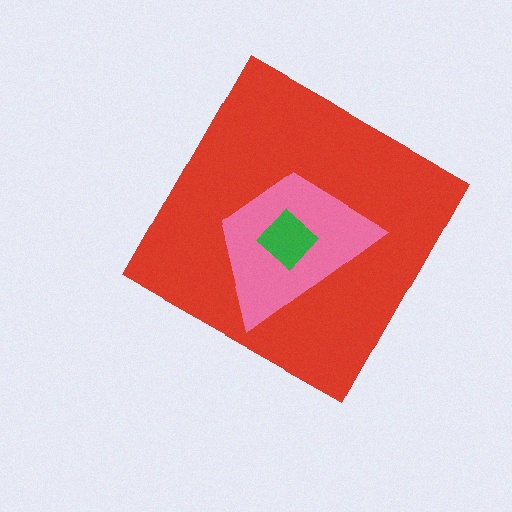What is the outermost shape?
The red diamond.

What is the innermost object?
The green diamond.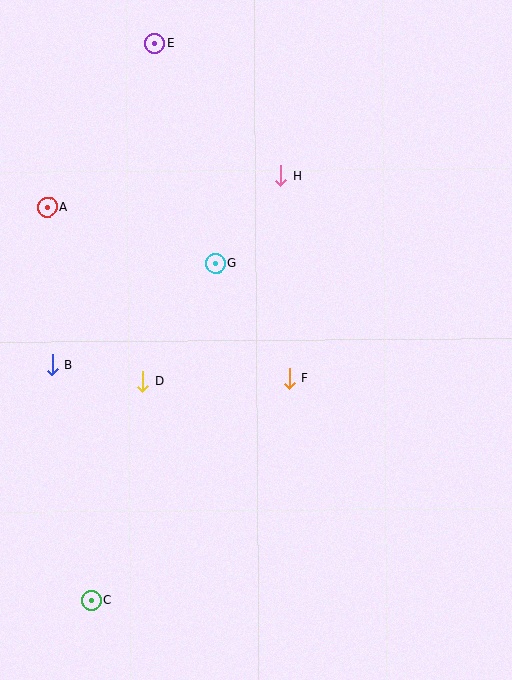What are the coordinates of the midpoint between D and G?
The midpoint between D and G is at (179, 322).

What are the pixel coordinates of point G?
Point G is at (216, 264).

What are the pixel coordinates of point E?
Point E is at (154, 43).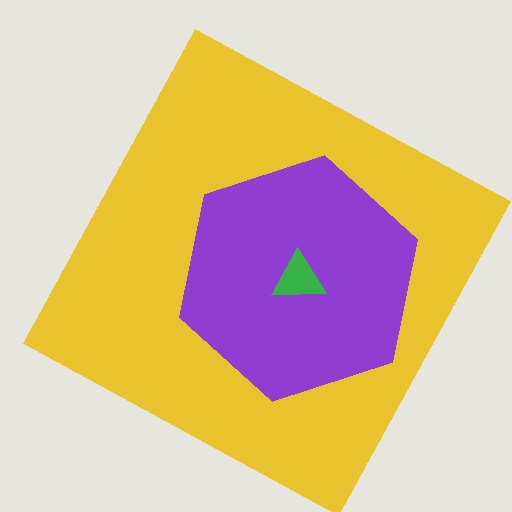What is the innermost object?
The green triangle.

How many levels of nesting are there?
3.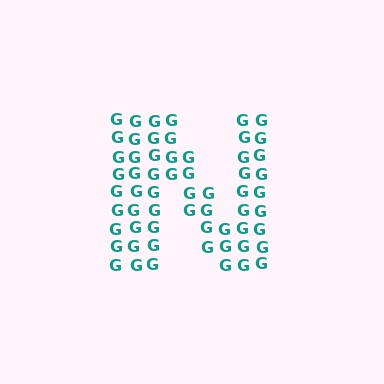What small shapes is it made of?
It is made of small letter G's.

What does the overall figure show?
The overall figure shows the letter N.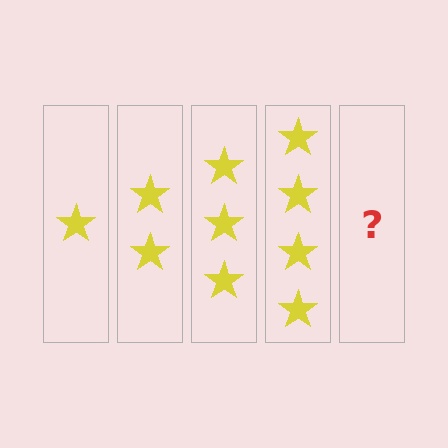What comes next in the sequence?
The next element should be 5 stars.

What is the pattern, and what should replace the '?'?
The pattern is that each step adds one more star. The '?' should be 5 stars.